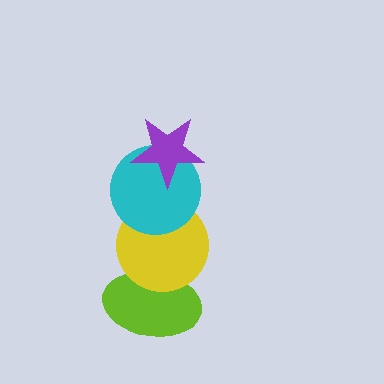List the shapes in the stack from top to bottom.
From top to bottom: the purple star, the cyan circle, the yellow circle, the lime ellipse.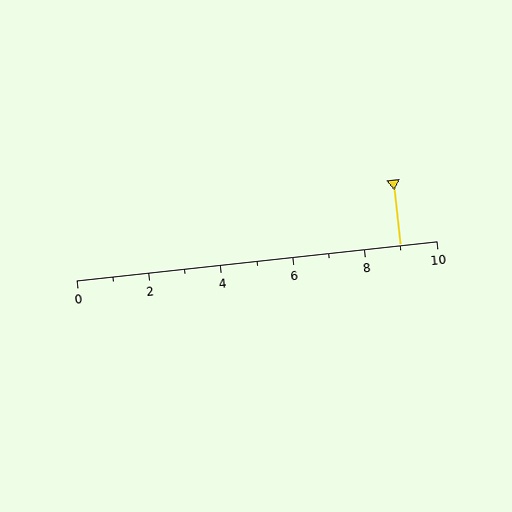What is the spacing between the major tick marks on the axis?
The major ticks are spaced 2 apart.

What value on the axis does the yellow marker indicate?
The marker indicates approximately 9.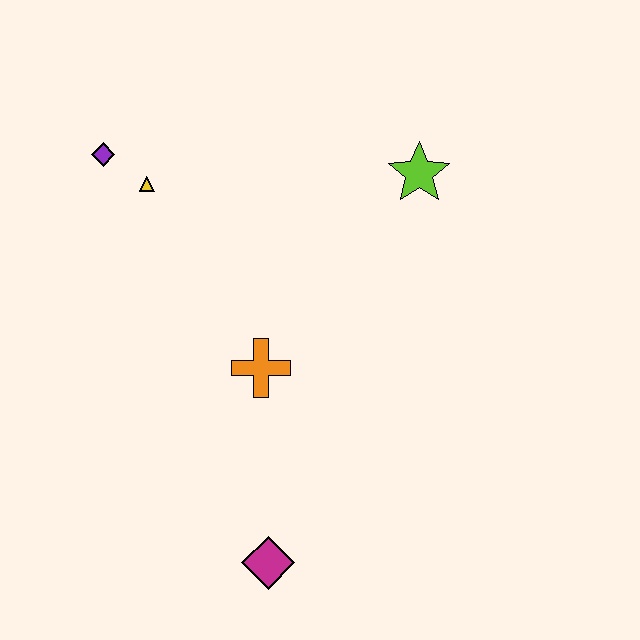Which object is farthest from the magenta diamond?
The purple diamond is farthest from the magenta diamond.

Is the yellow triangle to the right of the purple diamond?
Yes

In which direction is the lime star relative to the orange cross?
The lime star is above the orange cross.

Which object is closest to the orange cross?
The magenta diamond is closest to the orange cross.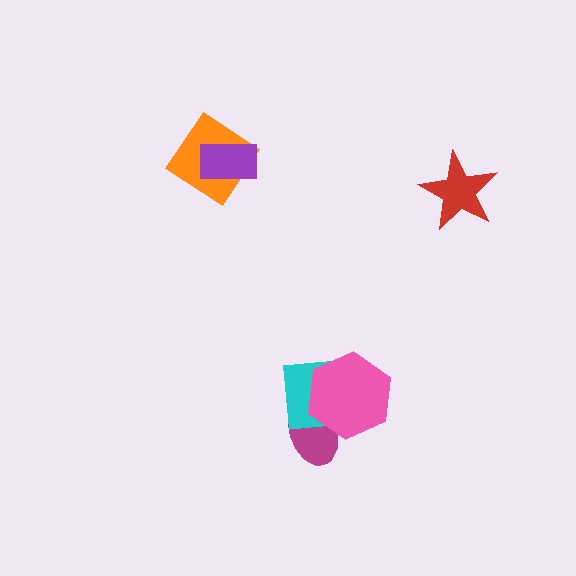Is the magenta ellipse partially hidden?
Yes, it is partially covered by another shape.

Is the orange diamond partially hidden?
Yes, it is partially covered by another shape.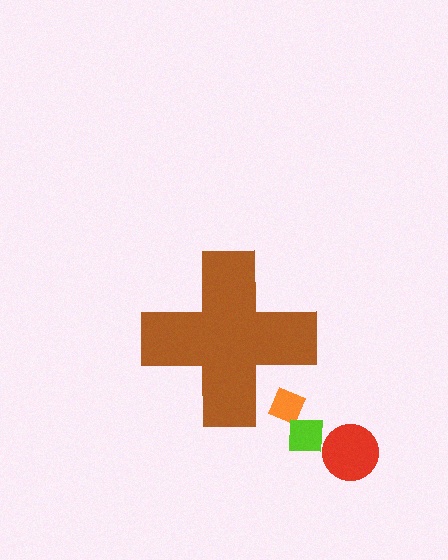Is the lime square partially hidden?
No, the lime square is fully visible.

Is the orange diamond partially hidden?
Yes, the orange diamond is partially hidden behind the brown cross.